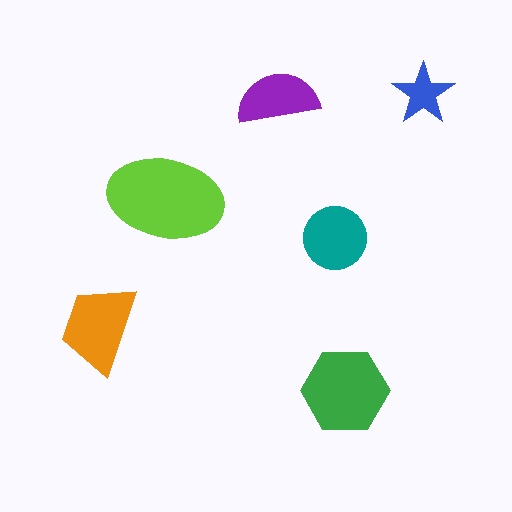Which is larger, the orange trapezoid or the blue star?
The orange trapezoid.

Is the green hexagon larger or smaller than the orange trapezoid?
Larger.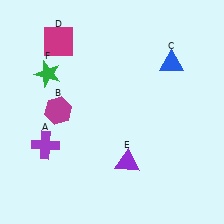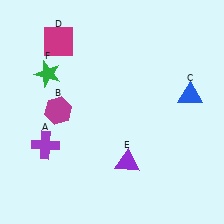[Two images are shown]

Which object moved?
The blue triangle (C) moved down.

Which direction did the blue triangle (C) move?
The blue triangle (C) moved down.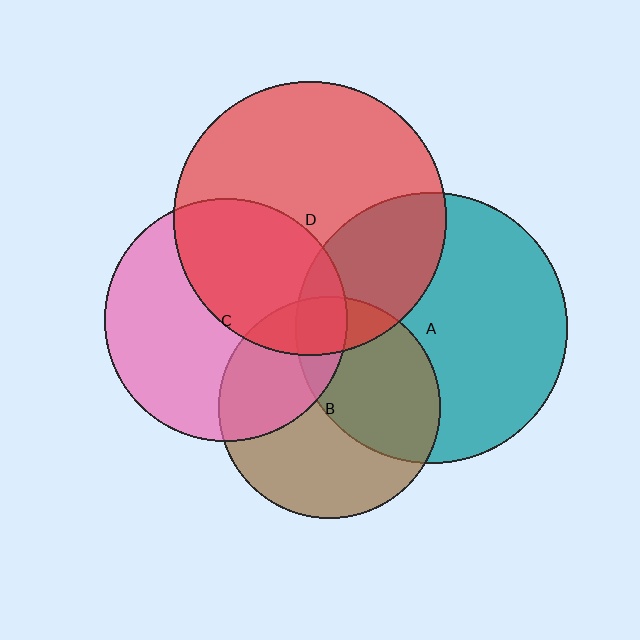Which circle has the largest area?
Circle D (red).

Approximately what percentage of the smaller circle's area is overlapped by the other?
Approximately 35%.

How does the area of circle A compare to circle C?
Approximately 1.3 times.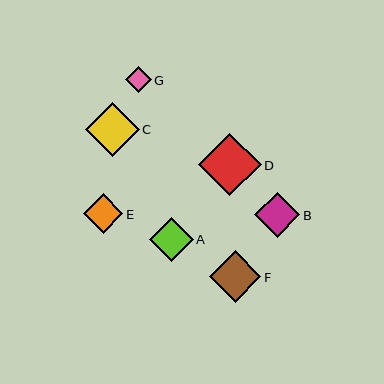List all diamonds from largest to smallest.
From largest to smallest: D, C, F, B, A, E, G.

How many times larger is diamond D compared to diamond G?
Diamond D is approximately 2.4 times the size of diamond G.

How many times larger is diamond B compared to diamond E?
Diamond B is approximately 1.1 times the size of diamond E.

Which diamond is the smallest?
Diamond G is the smallest with a size of approximately 26 pixels.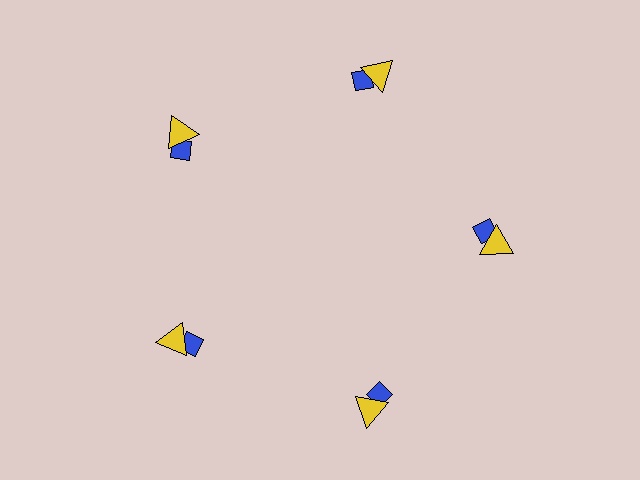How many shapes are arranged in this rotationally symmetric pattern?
There are 10 shapes, arranged in 5 groups of 2.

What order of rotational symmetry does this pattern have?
This pattern has 5-fold rotational symmetry.